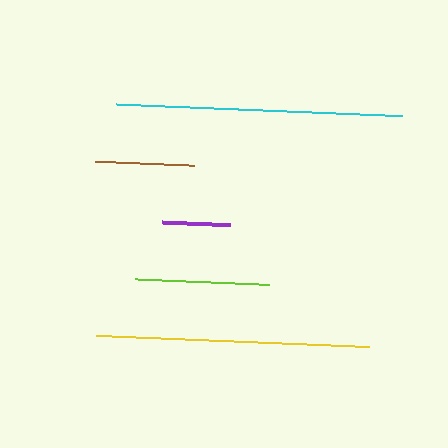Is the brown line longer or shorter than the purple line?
The brown line is longer than the purple line.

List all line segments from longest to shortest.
From longest to shortest: cyan, yellow, lime, brown, purple.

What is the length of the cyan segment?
The cyan segment is approximately 286 pixels long.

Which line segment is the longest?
The cyan line is the longest at approximately 286 pixels.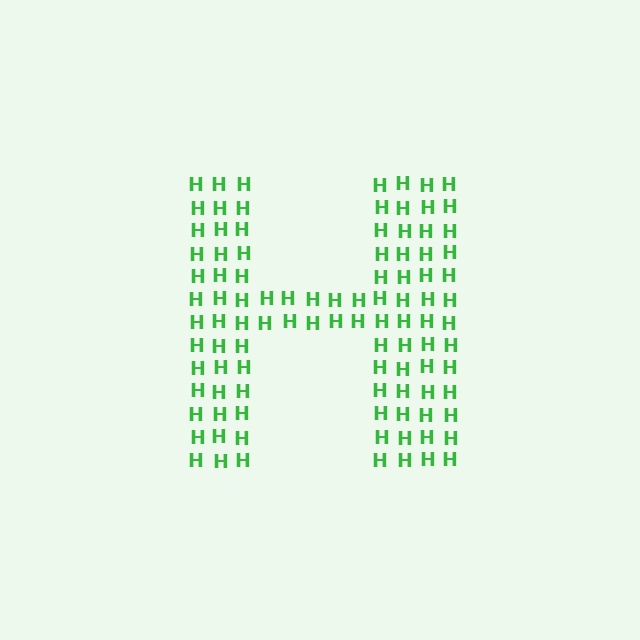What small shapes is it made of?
It is made of small letter H's.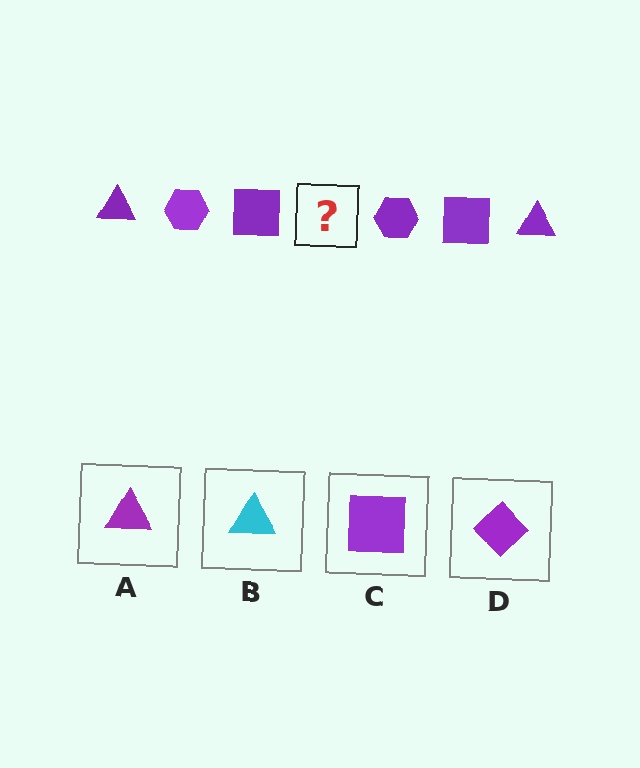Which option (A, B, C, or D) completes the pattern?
A.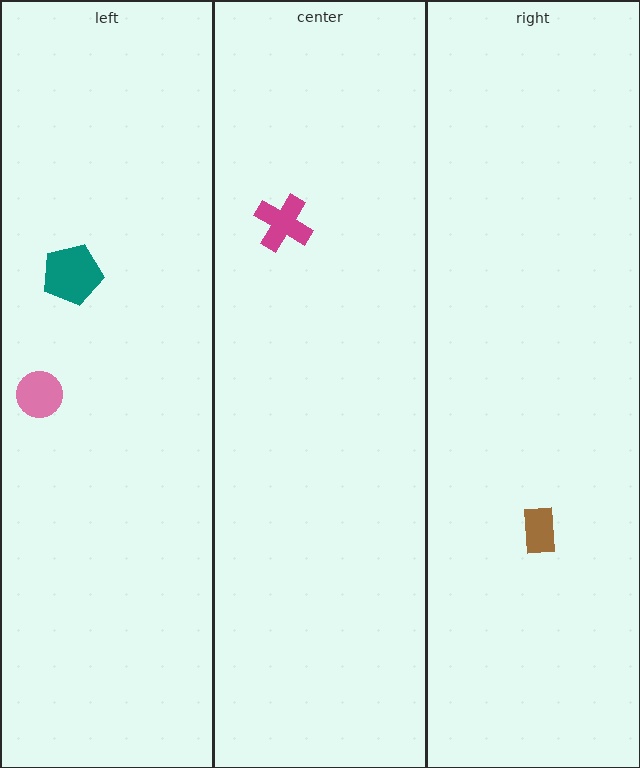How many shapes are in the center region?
1.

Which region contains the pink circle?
The left region.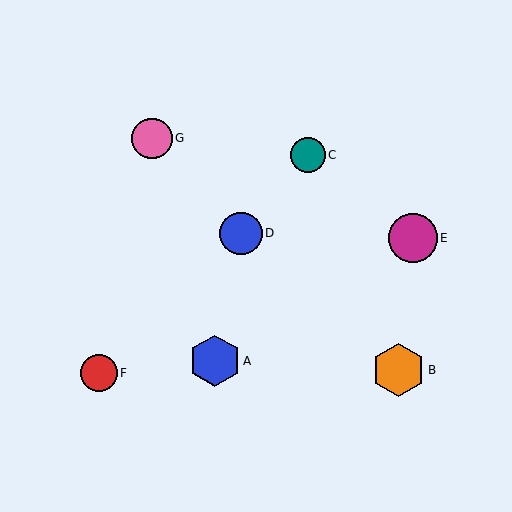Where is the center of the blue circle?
The center of the blue circle is at (241, 233).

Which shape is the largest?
The orange hexagon (labeled B) is the largest.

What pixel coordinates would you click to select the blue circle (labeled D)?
Click at (241, 233) to select the blue circle D.